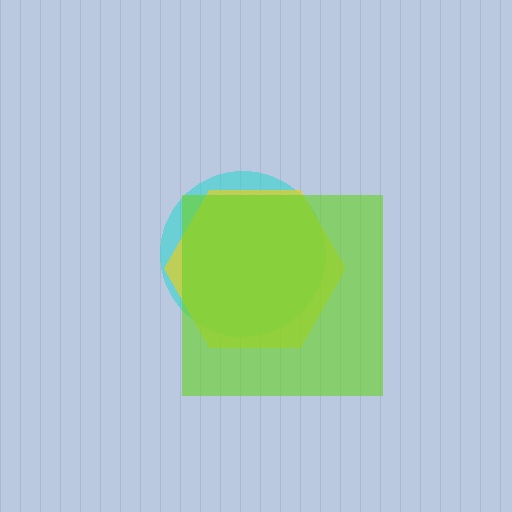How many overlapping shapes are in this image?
There are 3 overlapping shapes in the image.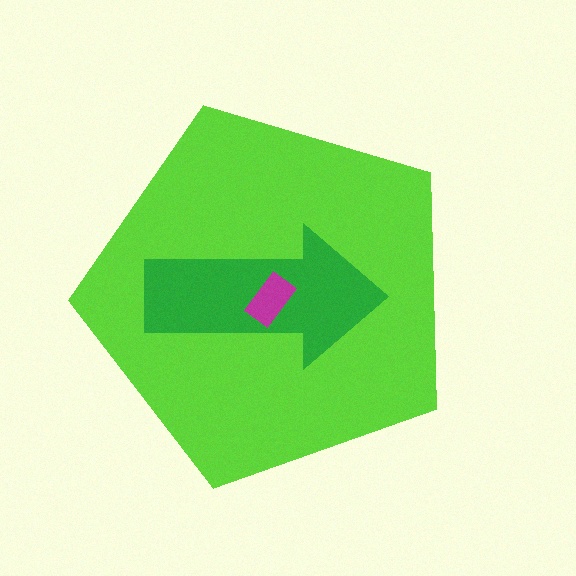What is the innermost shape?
The magenta rectangle.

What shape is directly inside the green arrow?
The magenta rectangle.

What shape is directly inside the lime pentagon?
The green arrow.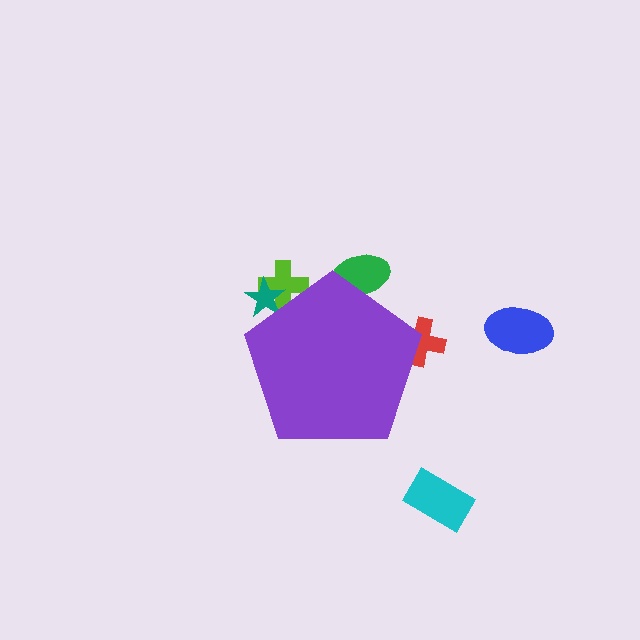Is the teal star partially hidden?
Yes, the teal star is partially hidden behind the purple pentagon.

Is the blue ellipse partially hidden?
No, the blue ellipse is fully visible.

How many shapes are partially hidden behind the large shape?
4 shapes are partially hidden.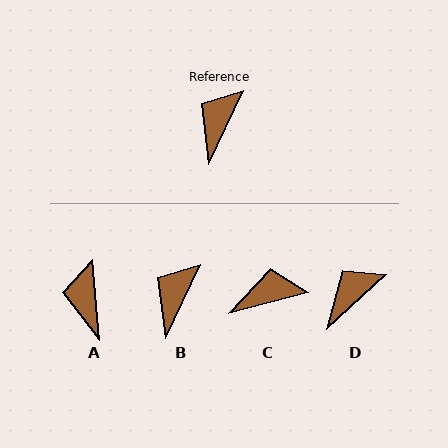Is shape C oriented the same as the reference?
No, it is off by about 50 degrees.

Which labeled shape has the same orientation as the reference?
B.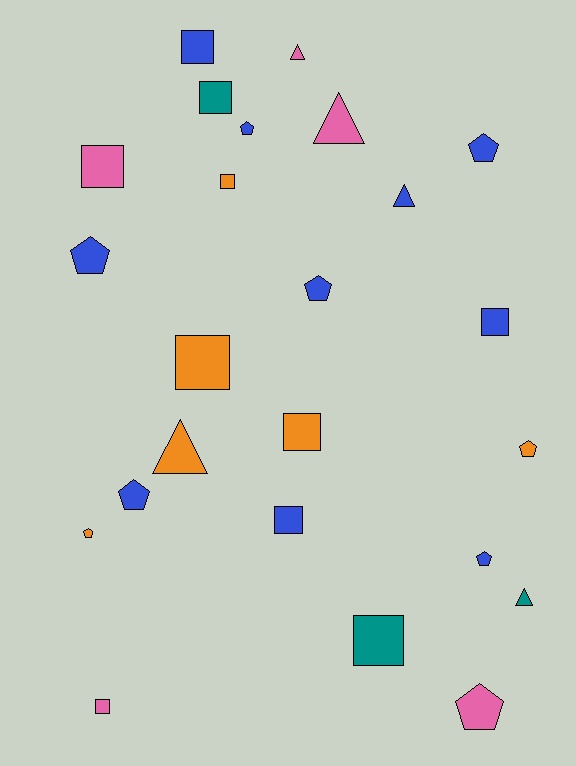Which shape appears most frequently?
Square, with 10 objects.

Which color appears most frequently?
Blue, with 10 objects.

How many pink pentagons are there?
There is 1 pink pentagon.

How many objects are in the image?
There are 24 objects.